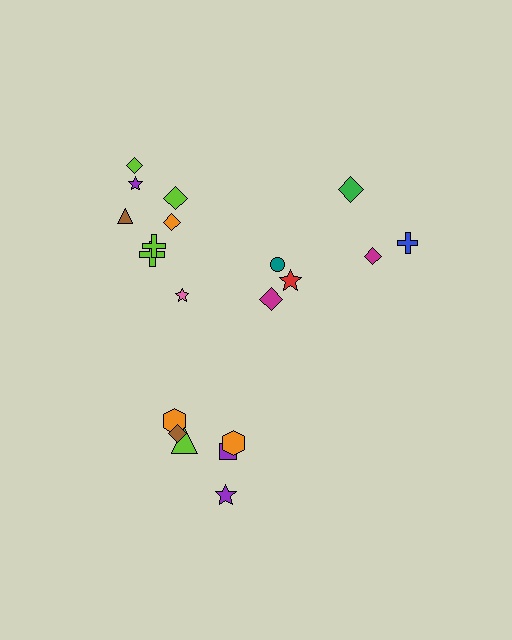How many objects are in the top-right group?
There are 6 objects.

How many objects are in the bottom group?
There are 6 objects.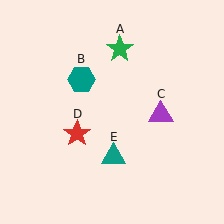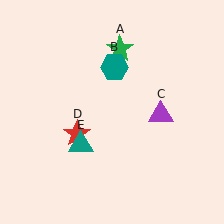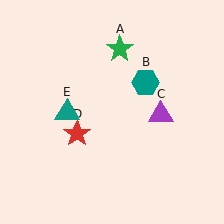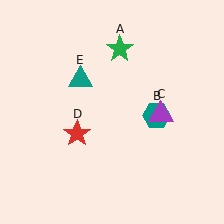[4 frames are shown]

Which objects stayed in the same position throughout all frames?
Green star (object A) and purple triangle (object C) and red star (object D) remained stationary.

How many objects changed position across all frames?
2 objects changed position: teal hexagon (object B), teal triangle (object E).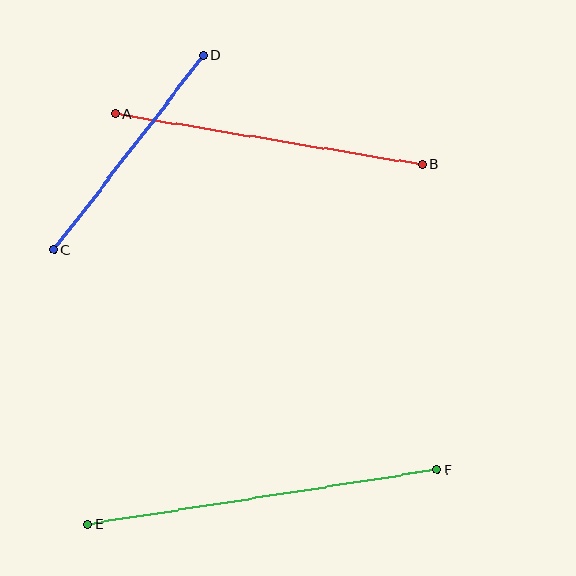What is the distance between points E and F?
The distance is approximately 354 pixels.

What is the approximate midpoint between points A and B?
The midpoint is at approximately (269, 139) pixels.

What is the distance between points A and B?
The distance is approximately 312 pixels.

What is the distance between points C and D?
The distance is approximately 245 pixels.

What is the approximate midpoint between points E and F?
The midpoint is at approximately (263, 497) pixels.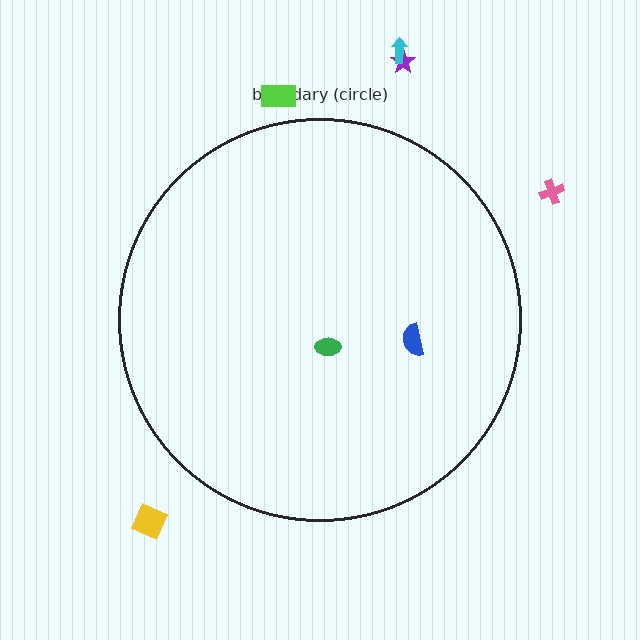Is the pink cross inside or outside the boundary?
Outside.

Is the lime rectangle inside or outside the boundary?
Outside.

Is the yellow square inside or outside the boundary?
Outside.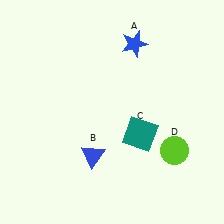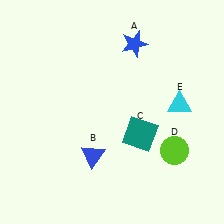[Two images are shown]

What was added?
A cyan triangle (E) was added in Image 2.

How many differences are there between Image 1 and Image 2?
There is 1 difference between the two images.